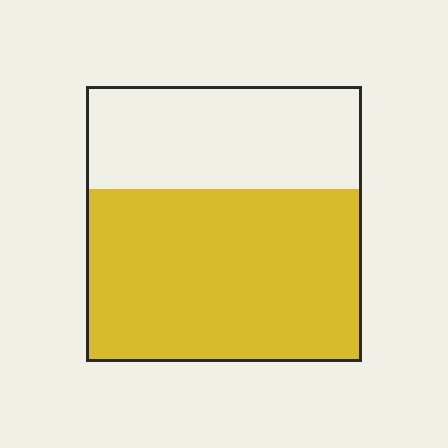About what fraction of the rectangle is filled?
About five eighths (5/8).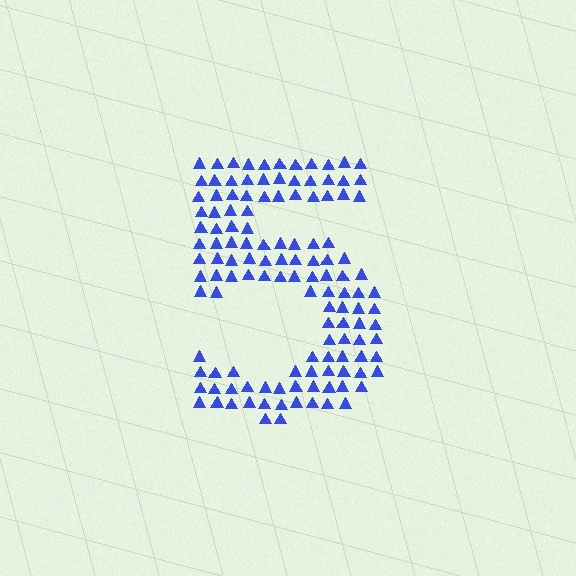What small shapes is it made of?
It is made of small triangles.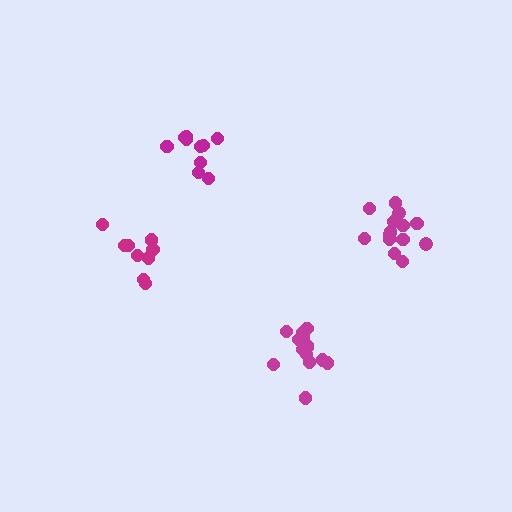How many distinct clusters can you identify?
There are 4 distinct clusters.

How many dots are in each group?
Group 1: 14 dots, Group 2: 9 dots, Group 3: 14 dots, Group 4: 10 dots (47 total).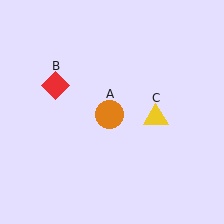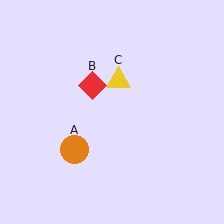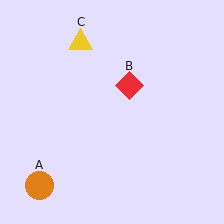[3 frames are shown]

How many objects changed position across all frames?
3 objects changed position: orange circle (object A), red diamond (object B), yellow triangle (object C).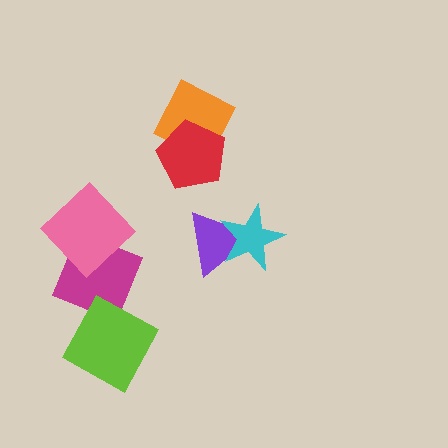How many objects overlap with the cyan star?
1 object overlaps with the cyan star.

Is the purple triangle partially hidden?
Yes, it is partially covered by another shape.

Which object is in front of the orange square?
The red pentagon is in front of the orange square.